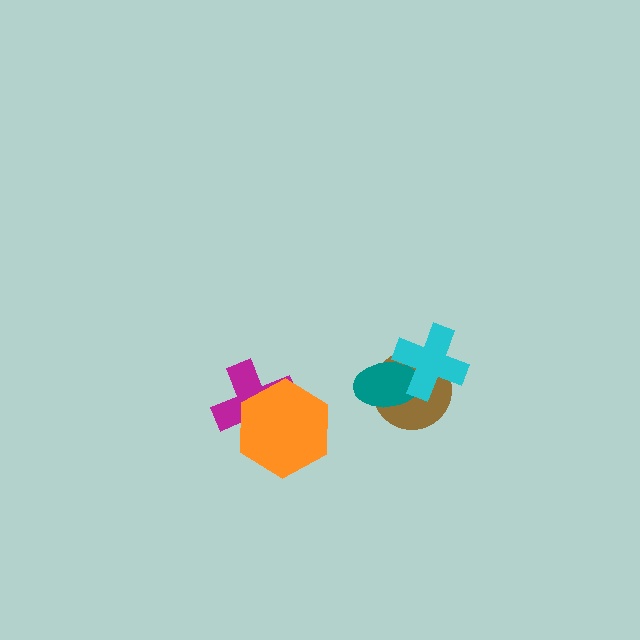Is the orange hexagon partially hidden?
No, no other shape covers it.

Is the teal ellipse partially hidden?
Yes, it is partially covered by another shape.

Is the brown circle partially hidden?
Yes, it is partially covered by another shape.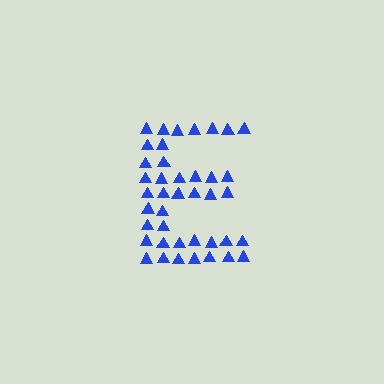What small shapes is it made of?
It is made of small triangles.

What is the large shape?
The large shape is the letter E.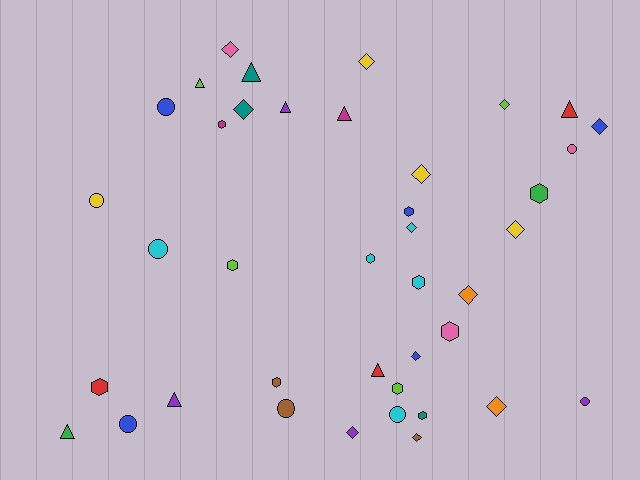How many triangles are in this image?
There are 8 triangles.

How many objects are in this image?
There are 40 objects.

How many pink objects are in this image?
There are 3 pink objects.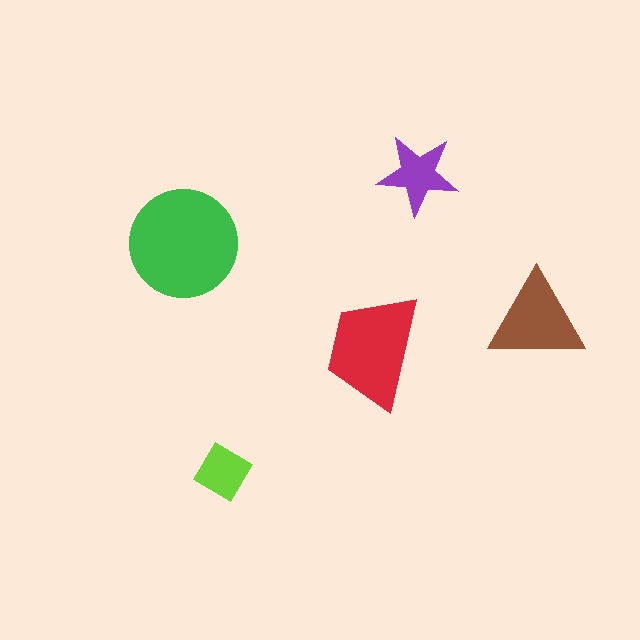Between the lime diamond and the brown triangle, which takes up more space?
The brown triangle.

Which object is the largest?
The green circle.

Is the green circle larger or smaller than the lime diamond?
Larger.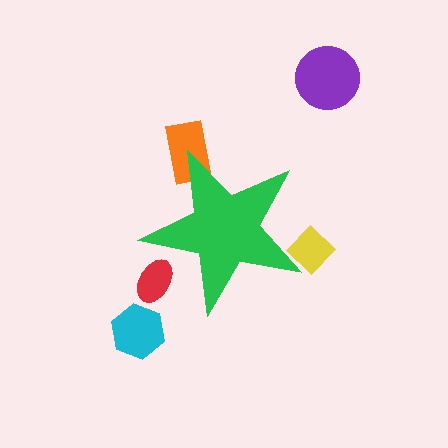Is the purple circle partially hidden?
No, the purple circle is fully visible.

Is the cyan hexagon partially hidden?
No, the cyan hexagon is fully visible.